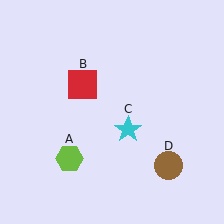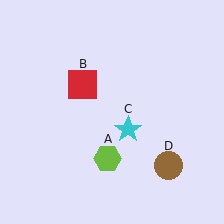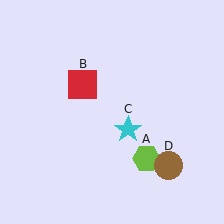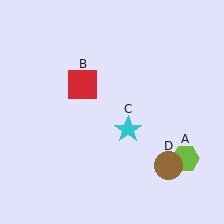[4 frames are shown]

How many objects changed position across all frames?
1 object changed position: lime hexagon (object A).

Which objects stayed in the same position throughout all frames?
Red square (object B) and cyan star (object C) and brown circle (object D) remained stationary.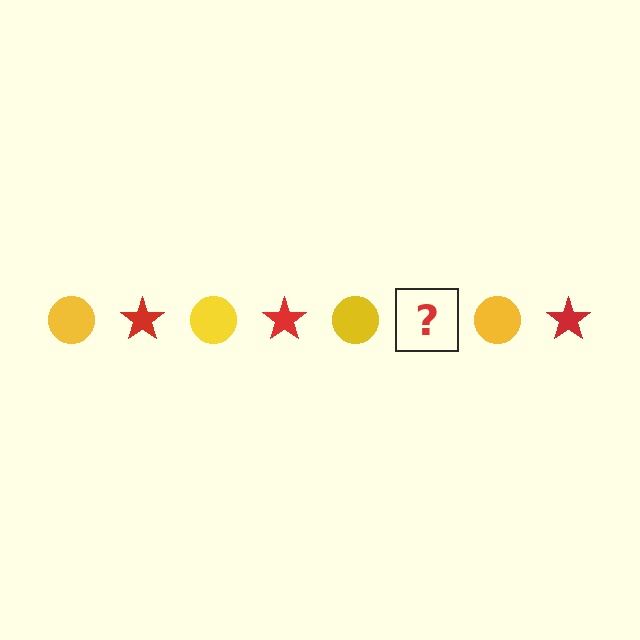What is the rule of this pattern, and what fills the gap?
The rule is that the pattern alternates between yellow circle and red star. The gap should be filled with a red star.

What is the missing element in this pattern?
The missing element is a red star.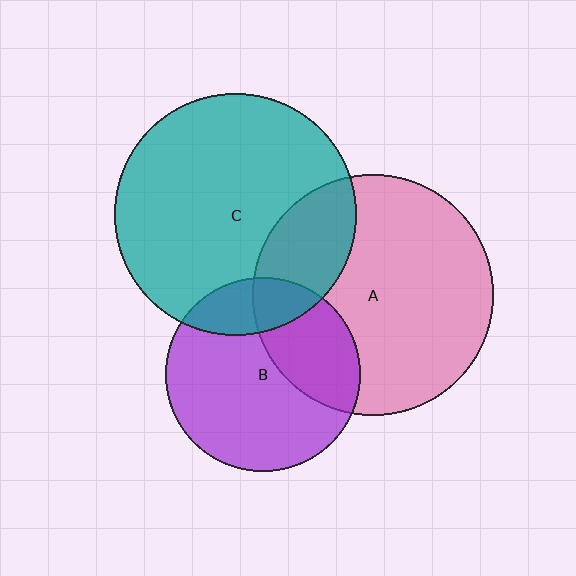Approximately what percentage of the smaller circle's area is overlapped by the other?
Approximately 30%.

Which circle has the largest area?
Circle C (teal).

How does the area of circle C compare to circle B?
Approximately 1.6 times.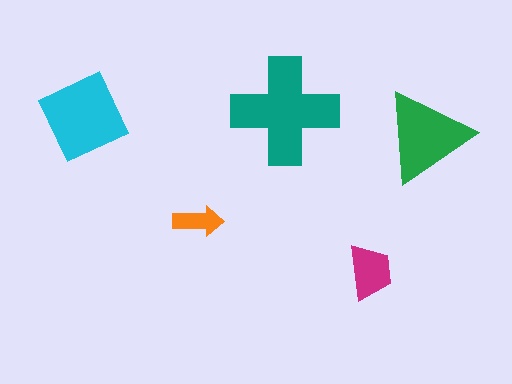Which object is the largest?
The teal cross.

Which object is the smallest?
The orange arrow.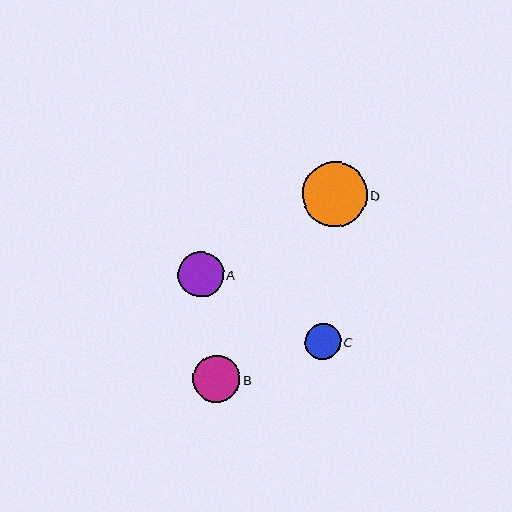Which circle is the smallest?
Circle C is the smallest with a size of approximately 36 pixels.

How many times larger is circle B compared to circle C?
Circle B is approximately 1.3 times the size of circle C.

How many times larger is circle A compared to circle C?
Circle A is approximately 1.3 times the size of circle C.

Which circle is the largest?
Circle D is the largest with a size of approximately 65 pixels.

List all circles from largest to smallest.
From largest to smallest: D, B, A, C.